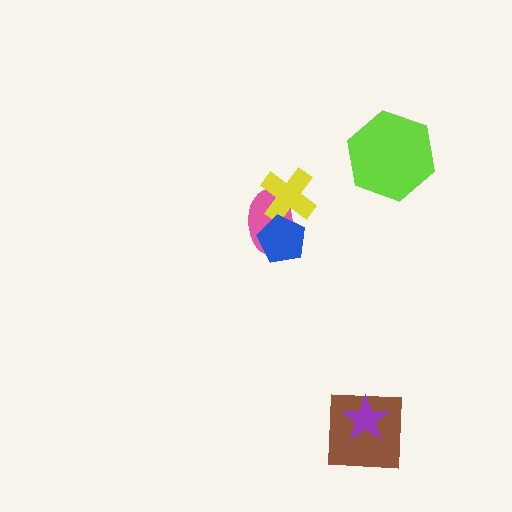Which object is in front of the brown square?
The purple star is in front of the brown square.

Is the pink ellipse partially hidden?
Yes, it is partially covered by another shape.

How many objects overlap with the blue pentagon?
2 objects overlap with the blue pentagon.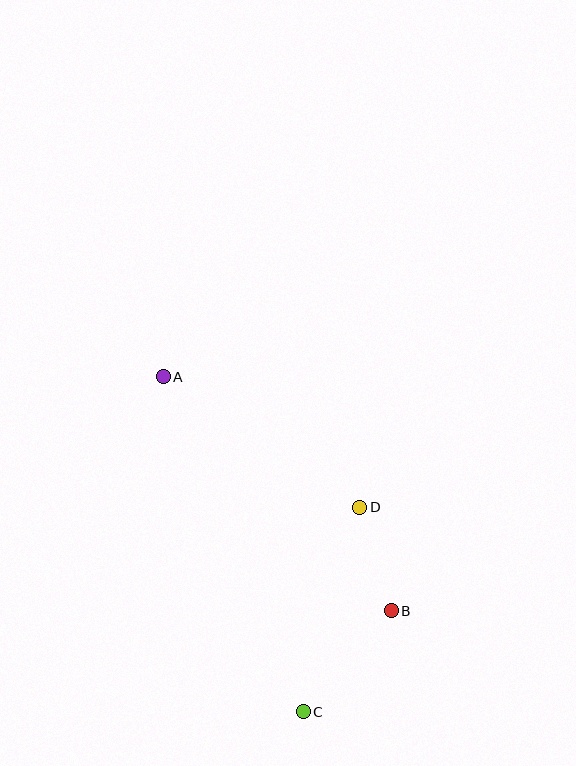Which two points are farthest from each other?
Points A and C are farthest from each other.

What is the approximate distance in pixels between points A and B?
The distance between A and B is approximately 327 pixels.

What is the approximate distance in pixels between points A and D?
The distance between A and D is approximately 236 pixels.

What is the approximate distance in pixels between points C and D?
The distance between C and D is approximately 212 pixels.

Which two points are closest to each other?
Points B and D are closest to each other.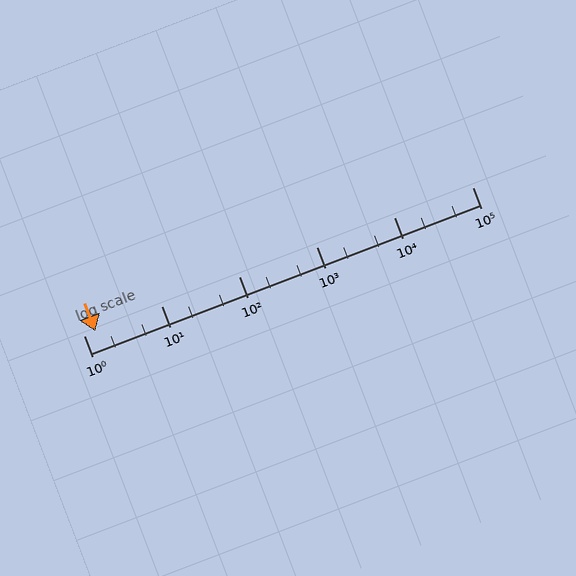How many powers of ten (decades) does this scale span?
The scale spans 5 decades, from 1 to 100000.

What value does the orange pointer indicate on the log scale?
The pointer indicates approximately 1.4.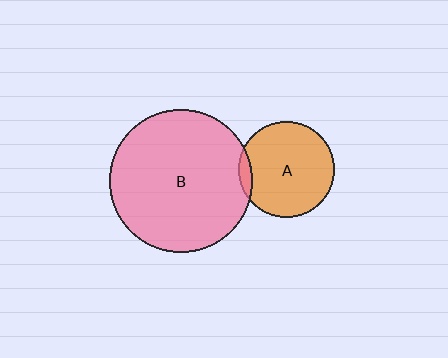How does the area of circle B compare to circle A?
Approximately 2.2 times.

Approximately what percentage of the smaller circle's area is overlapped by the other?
Approximately 5%.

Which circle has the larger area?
Circle B (pink).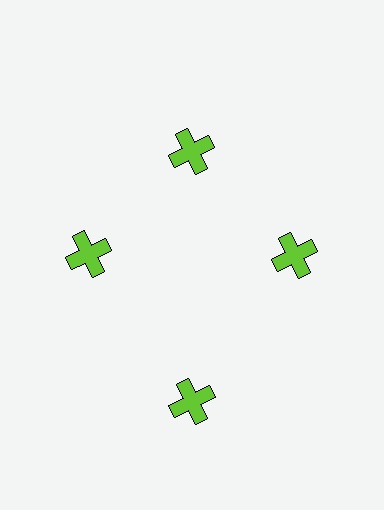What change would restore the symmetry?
The symmetry would be restored by moving it inward, back onto the ring so that all 4 crosses sit at equal angles and equal distance from the center.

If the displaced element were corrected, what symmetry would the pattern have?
It would have 4-fold rotational symmetry — the pattern would map onto itself every 90 degrees.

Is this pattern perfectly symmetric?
No. The 4 lime crosses are arranged in a ring, but one element near the 6 o'clock position is pushed outward from the center, breaking the 4-fold rotational symmetry.